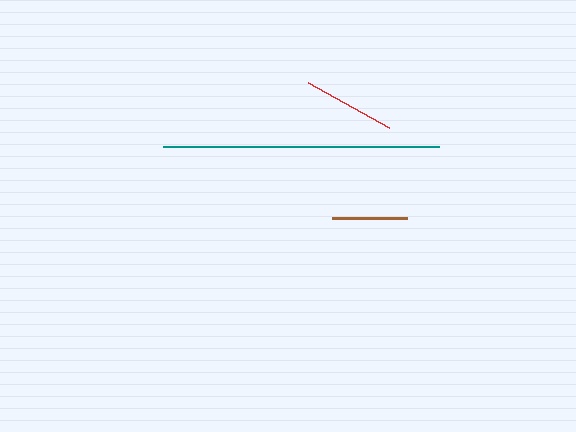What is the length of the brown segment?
The brown segment is approximately 75 pixels long.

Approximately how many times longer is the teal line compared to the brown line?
The teal line is approximately 3.7 times the length of the brown line.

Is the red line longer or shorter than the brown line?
The red line is longer than the brown line.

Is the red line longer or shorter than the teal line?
The teal line is longer than the red line.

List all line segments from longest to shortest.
From longest to shortest: teal, red, brown.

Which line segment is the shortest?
The brown line is the shortest at approximately 75 pixels.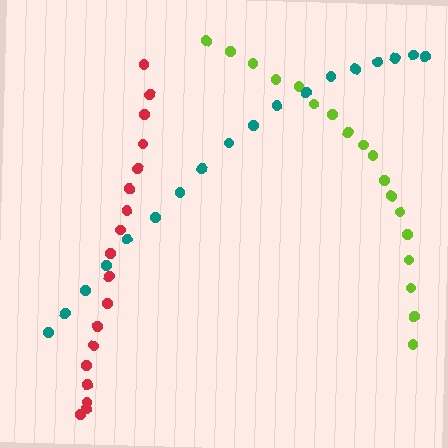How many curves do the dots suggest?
There are 3 distinct paths.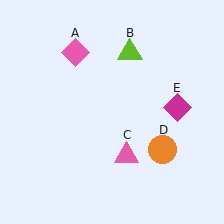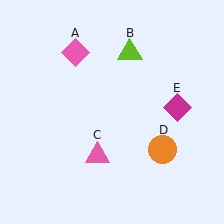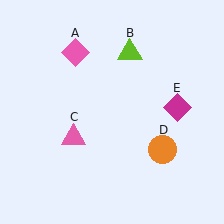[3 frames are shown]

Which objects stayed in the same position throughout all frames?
Pink diamond (object A) and lime triangle (object B) and orange circle (object D) and magenta diamond (object E) remained stationary.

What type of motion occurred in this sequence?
The pink triangle (object C) rotated clockwise around the center of the scene.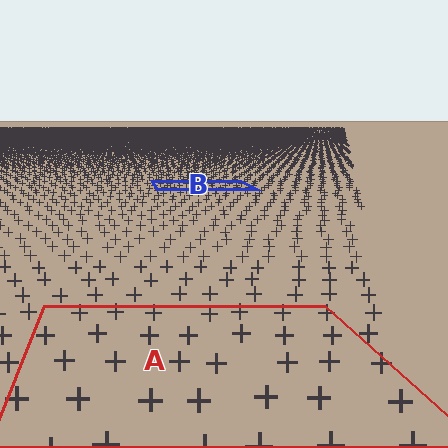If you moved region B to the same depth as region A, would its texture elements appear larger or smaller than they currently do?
They would appear larger. At a closer depth, the same texture elements are projected at a bigger on-screen size.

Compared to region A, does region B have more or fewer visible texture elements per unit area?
Region B has more texture elements per unit area — they are packed more densely because it is farther away.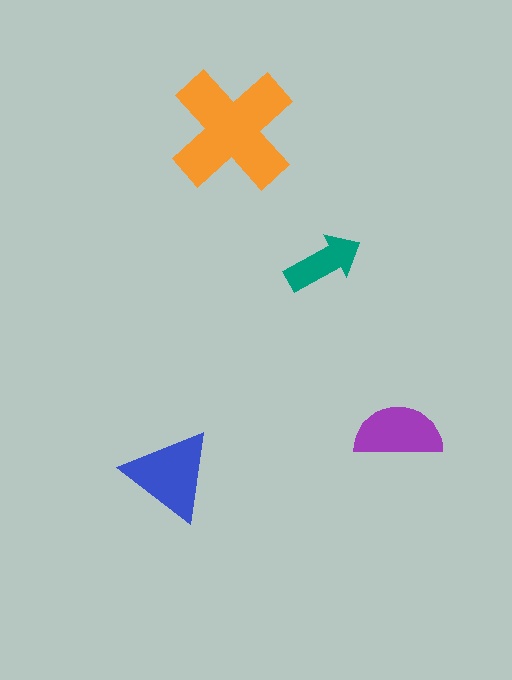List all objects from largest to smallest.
The orange cross, the blue triangle, the purple semicircle, the teal arrow.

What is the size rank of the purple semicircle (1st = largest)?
3rd.